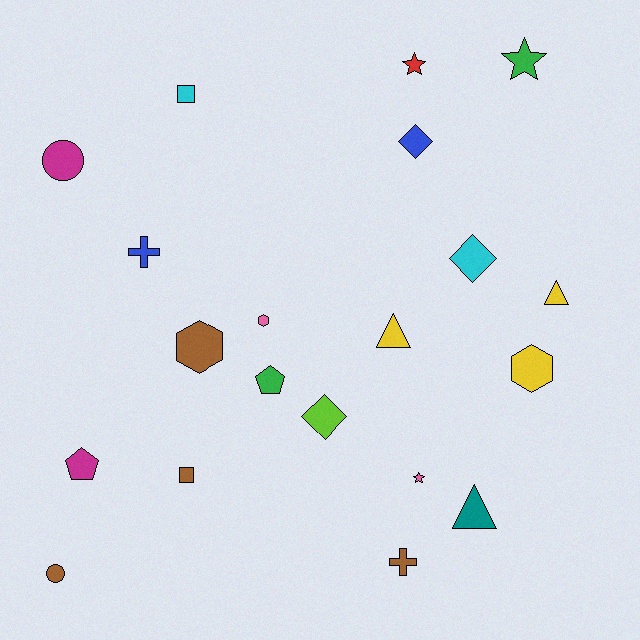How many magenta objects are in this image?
There are 2 magenta objects.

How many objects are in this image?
There are 20 objects.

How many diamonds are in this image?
There are 3 diamonds.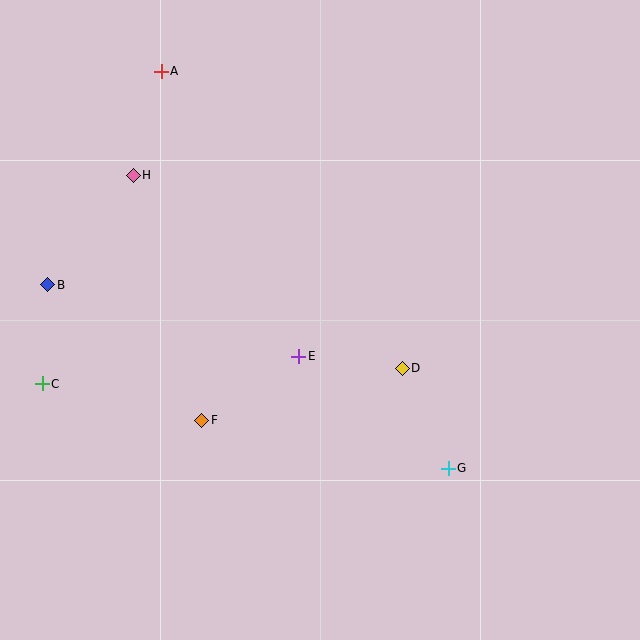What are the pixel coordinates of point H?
Point H is at (133, 175).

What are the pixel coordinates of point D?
Point D is at (402, 368).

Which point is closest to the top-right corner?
Point D is closest to the top-right corner.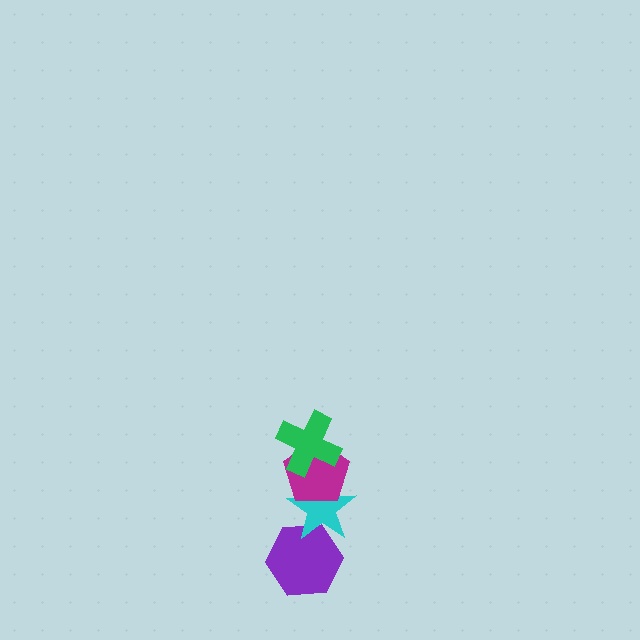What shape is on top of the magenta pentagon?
The green cross is on top of the magenta pentagon.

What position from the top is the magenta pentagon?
The magenta pentagon is 2nd from the top.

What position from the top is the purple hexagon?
The purple hexagon is 4th from the top.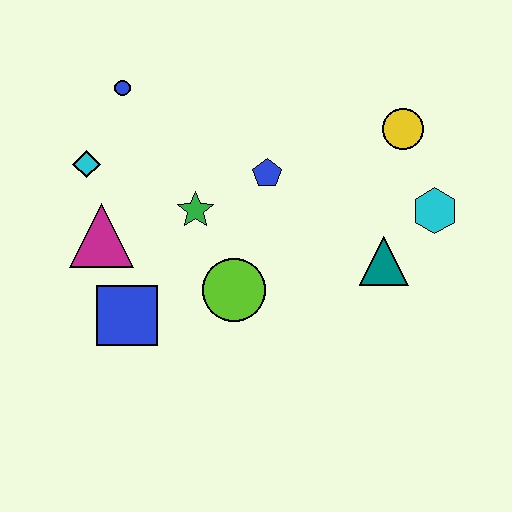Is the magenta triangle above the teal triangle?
Yes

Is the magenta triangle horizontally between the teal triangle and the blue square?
No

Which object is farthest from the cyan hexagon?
The cyan diamond is farthest from the cyan hexagon.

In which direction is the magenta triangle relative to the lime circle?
The magenta triangle is to the left of the lime circle.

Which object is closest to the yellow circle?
The cyan hexagon is closest to the yellow circle.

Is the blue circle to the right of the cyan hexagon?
No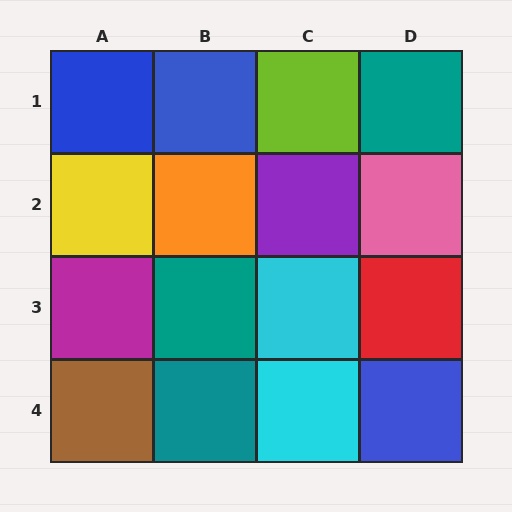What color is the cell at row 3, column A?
Magenta.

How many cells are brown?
1 cell is brown.